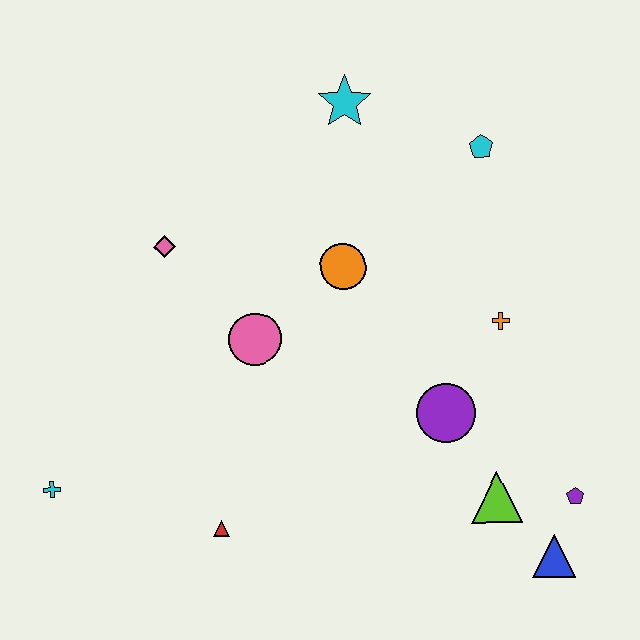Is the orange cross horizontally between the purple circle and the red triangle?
No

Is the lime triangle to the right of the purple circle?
Yes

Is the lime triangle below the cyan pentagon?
Yes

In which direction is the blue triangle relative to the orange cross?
The blue triangle is below the orange cross.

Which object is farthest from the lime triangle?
The cyan cross is farthest from the lime triangle.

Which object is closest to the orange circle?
The pink circle is closest to the orange circle.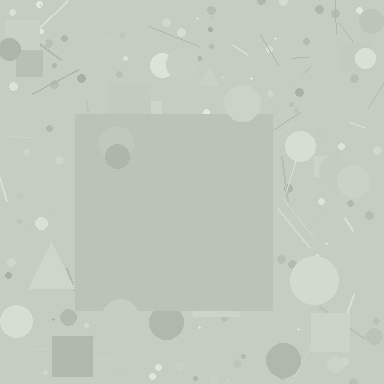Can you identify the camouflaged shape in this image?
The camouflaged shape is a square.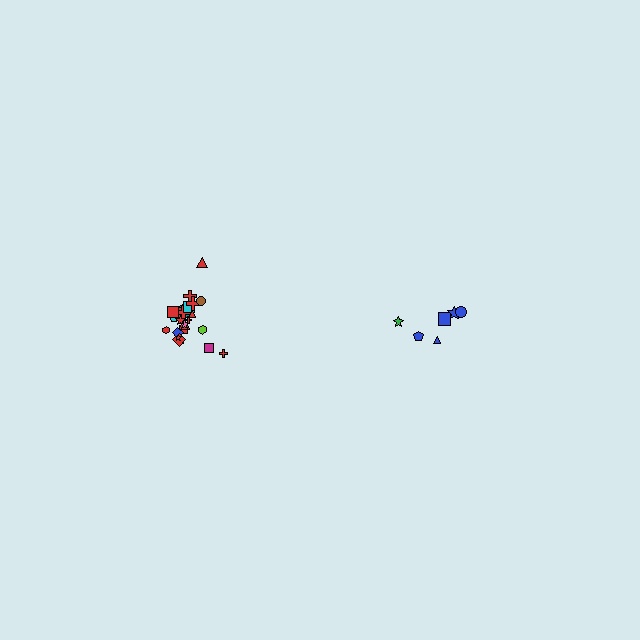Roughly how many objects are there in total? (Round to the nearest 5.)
Roughly 30 objects in total.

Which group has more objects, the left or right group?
The left group.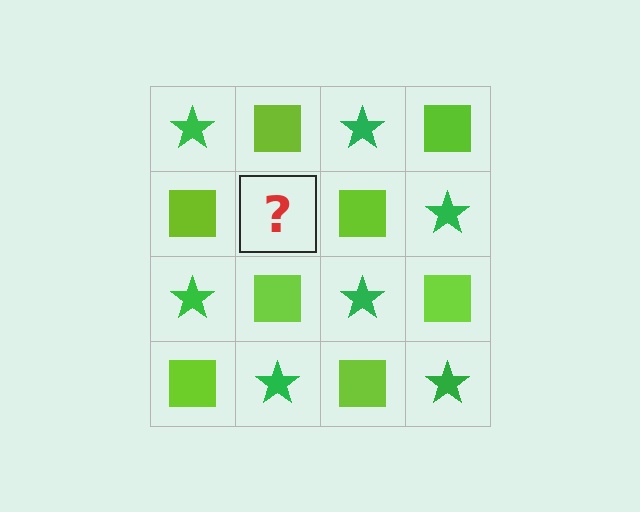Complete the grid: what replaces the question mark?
The question mark should be replaced with a green star.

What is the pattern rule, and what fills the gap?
The rule is that it alternates green star and lime square in a checkerboard pattern. The gap should be filled with a green star.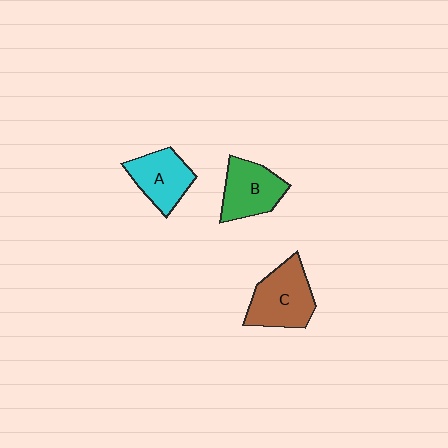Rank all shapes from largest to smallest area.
From largest to smallest: C (brown), B (green), A (cyan).